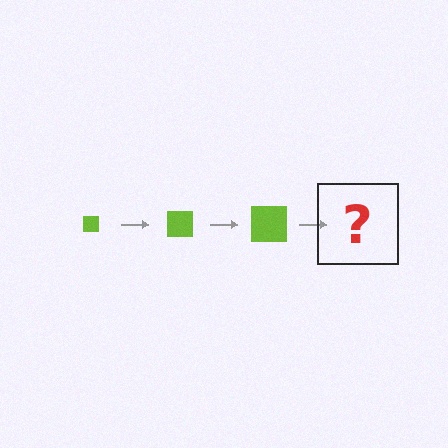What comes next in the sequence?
The next element should be a lime square, larger than the previous one.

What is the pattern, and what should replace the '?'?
The pattern is that the square gets progressively larger each step. The '?' should be a lime square, larger than the previous one.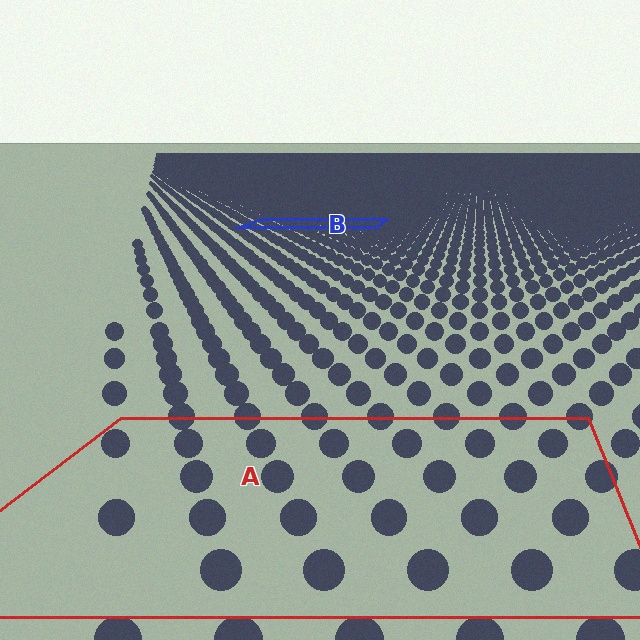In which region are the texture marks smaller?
The texture marks are smaller in region B, because it is farther away.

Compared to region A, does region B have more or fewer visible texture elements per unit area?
Region B has more texture elements per unit area — they are packed more densely because it is farther away.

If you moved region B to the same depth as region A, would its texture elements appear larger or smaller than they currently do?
They would appear larger. At a closer depth, the same texture elements are projected at a bigger on-screen size.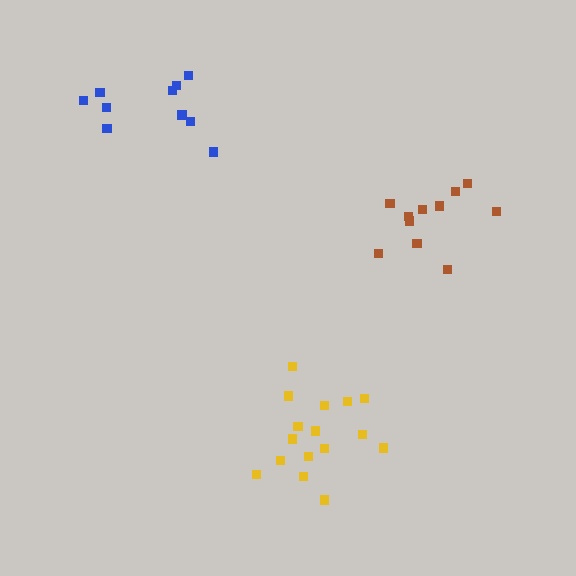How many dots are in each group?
Group 1: 11 dots, Group 2: 16 dots, Group 3: 10 dots (37 total).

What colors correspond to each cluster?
The clusters are colored: brown, yellow, blue.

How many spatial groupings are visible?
There are 3 spatial groupings.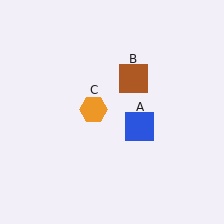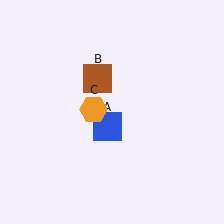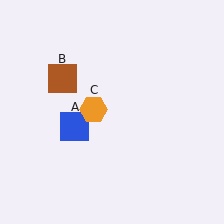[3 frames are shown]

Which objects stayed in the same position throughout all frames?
Orange hexagon (object C) remained stationary.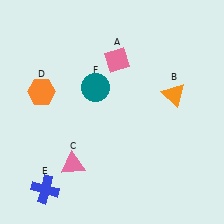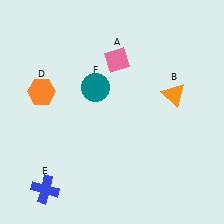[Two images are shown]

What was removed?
The pink triangle (C) was removed in Image 2.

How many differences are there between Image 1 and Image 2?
There is 1 difference between the two images.